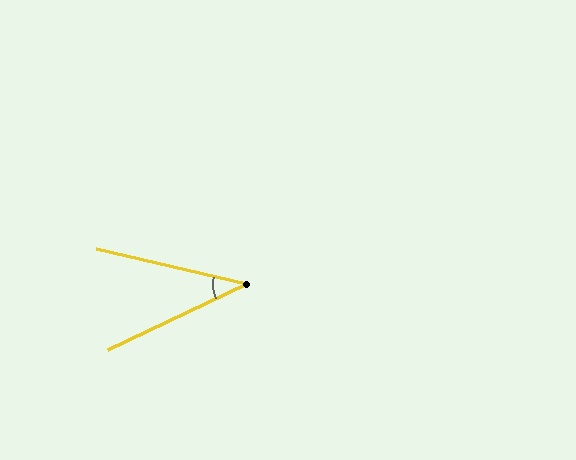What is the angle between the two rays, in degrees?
Approximately 39 degrees.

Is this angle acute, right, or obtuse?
It is acute.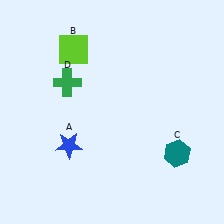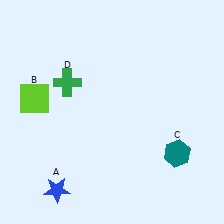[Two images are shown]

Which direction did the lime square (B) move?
The lime square (B) moved down.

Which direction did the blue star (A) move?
The blue star (A) moved down.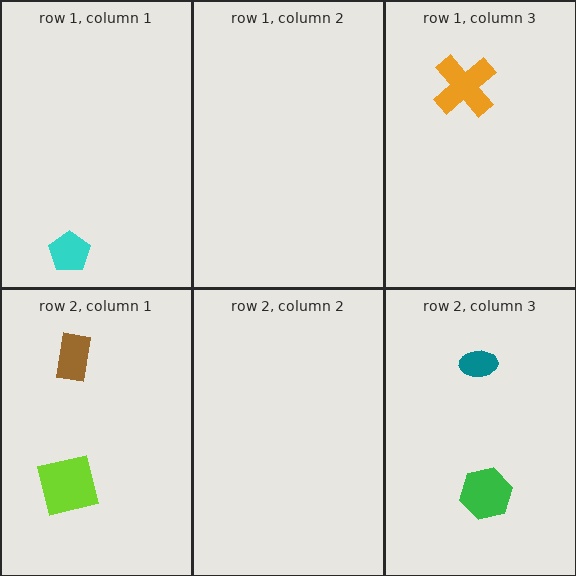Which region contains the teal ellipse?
The row 2, column 3 region.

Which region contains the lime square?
The row 2, column 1 region.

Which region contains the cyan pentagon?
The row 1, column 1 region.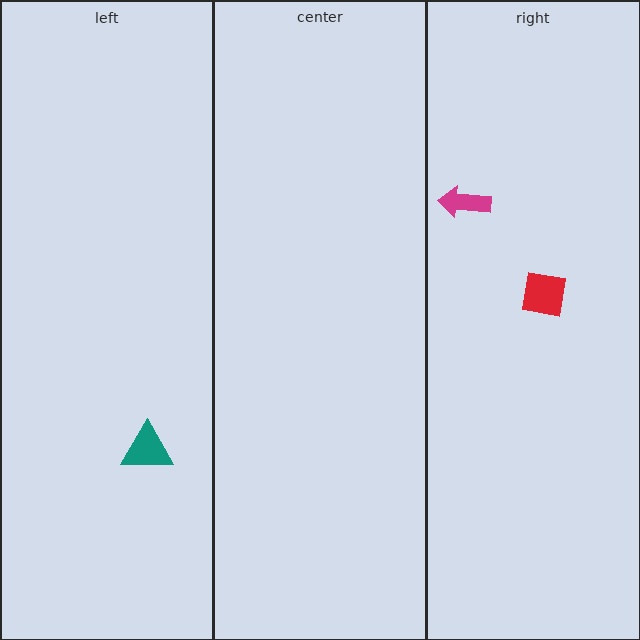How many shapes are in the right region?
2.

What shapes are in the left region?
The teal triangle.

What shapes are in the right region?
The magenta arrow, the red square.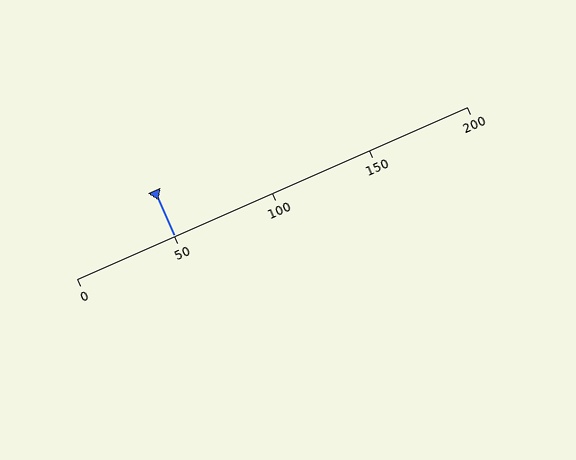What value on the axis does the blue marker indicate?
The marker indicates approximately 50.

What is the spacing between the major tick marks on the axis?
The major ticks are spaced 50 apart.